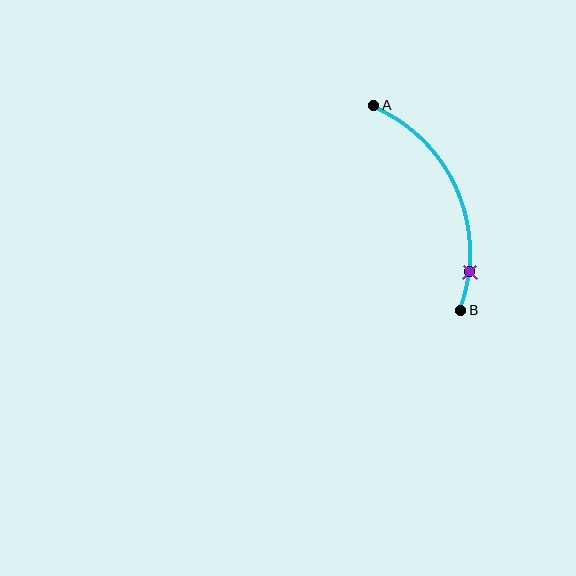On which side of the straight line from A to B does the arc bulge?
The arc bulges to the right of the straight line connecting A and B.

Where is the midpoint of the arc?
The arc midpoint is the point on the curve farthest from the straight line joining A and B. It sits to the right of that line.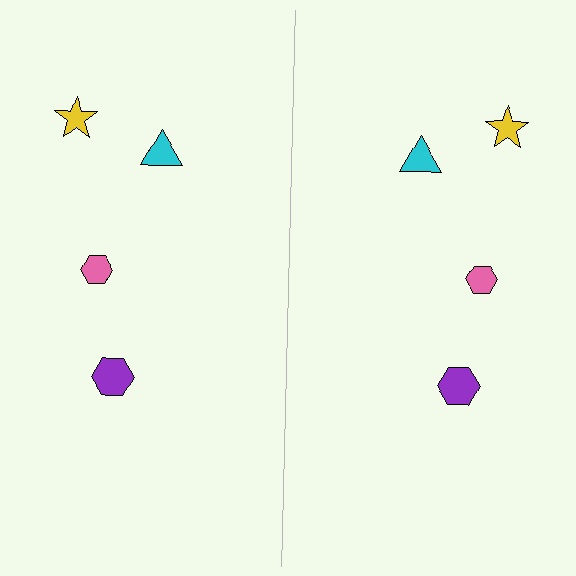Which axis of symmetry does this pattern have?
The pattern has a vertical axis of symmetry running through the center of the image.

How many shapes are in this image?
There are 8 shapes in this image.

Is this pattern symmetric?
Yes, this pattern has bilateral (reflection) symmetry.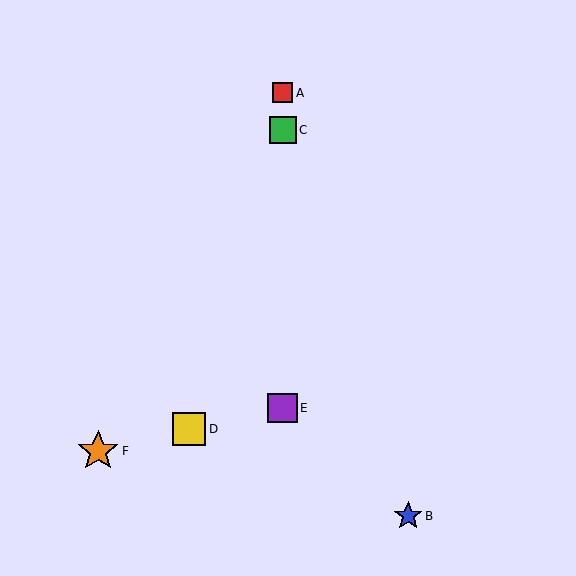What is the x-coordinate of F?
Object F is at x≈98.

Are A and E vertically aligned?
Yes, both are at x≈283.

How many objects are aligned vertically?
3 objects (A, C, E) are aligned vertically.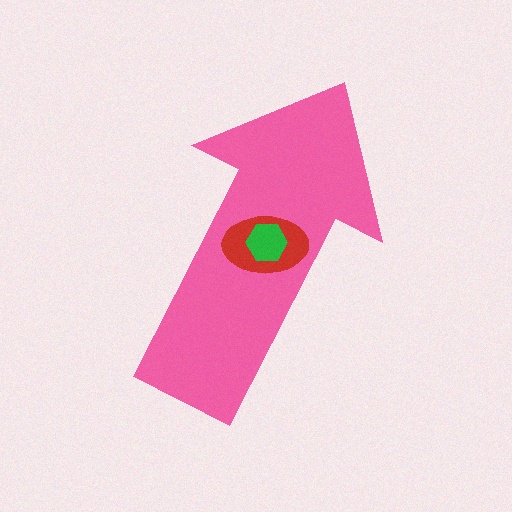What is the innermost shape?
The green hexagon.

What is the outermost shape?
The pink arrow.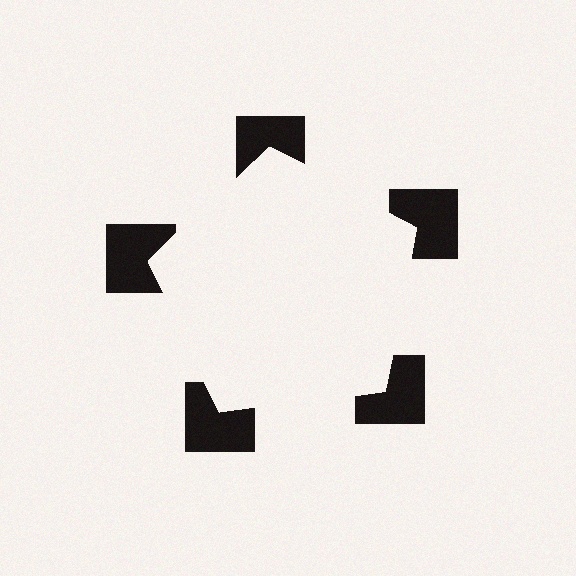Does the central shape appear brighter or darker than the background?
It typically appears slightly brighter than the background, even though no actual brightness change is drawn.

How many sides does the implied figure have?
5 sides.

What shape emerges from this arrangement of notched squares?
An illusory pentagon — its edges are inferred from the aligned wedge cuts in the notched squares, not physically drawn.